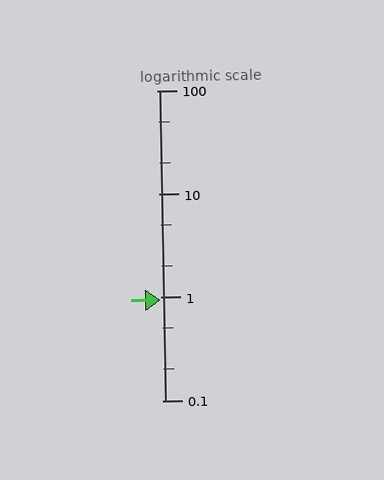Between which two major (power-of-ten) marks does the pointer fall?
The pointer is between 0.1 and 1.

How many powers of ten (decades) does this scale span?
The scale spans 3 decades, from 0.1 to 100.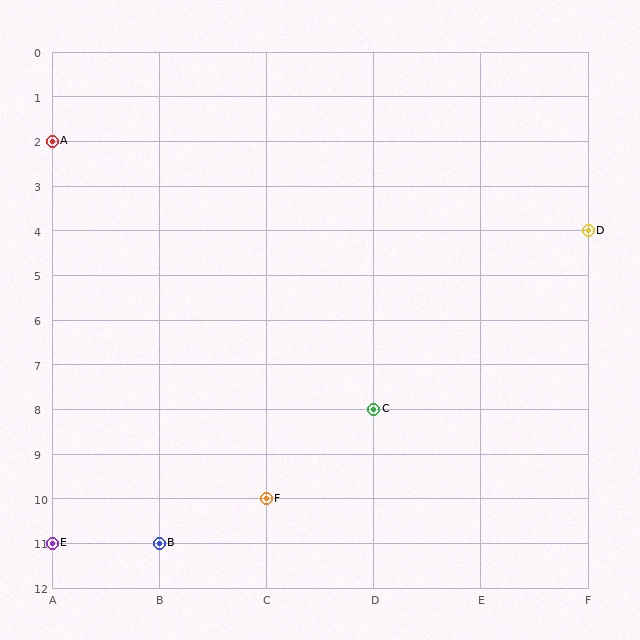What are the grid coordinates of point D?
Point D is at grid coordinates (F, 4).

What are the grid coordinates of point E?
Point E is at grid coordinates (A, 11).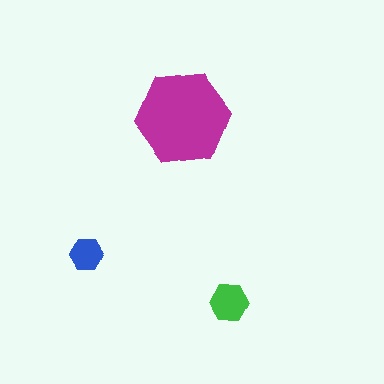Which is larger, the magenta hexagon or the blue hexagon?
The magenta one.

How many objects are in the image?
There are 3 objects in the image.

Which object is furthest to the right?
The green hexagon is rightmost.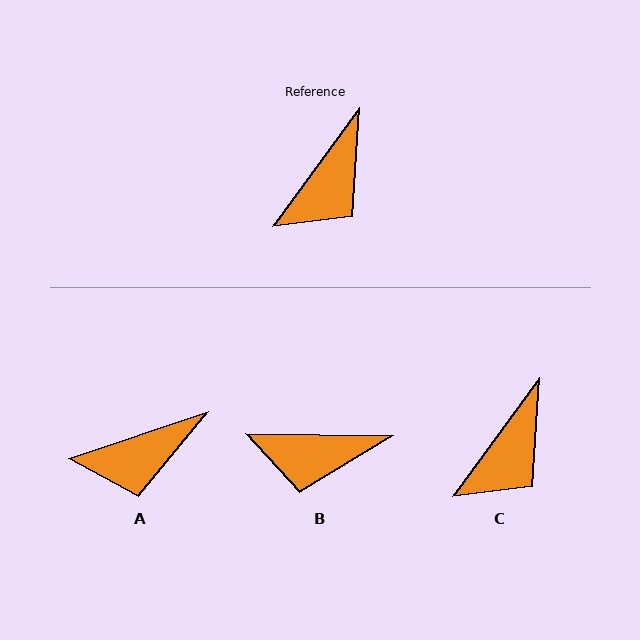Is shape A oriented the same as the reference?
No, it is off by about 35 degrees.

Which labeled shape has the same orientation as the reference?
C.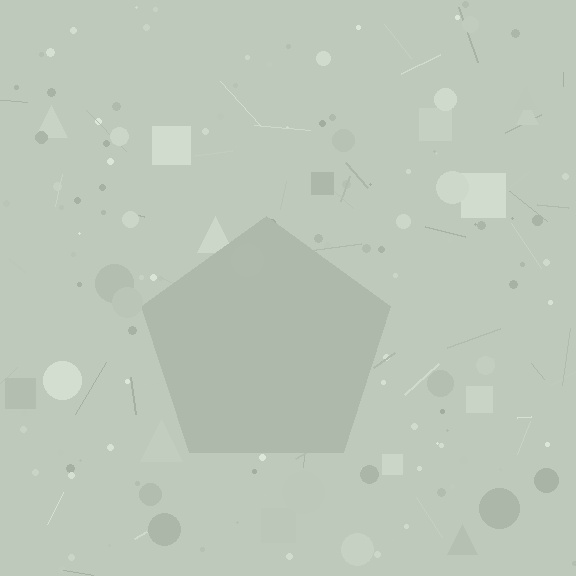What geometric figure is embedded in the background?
A pentagon is embedded in the background.